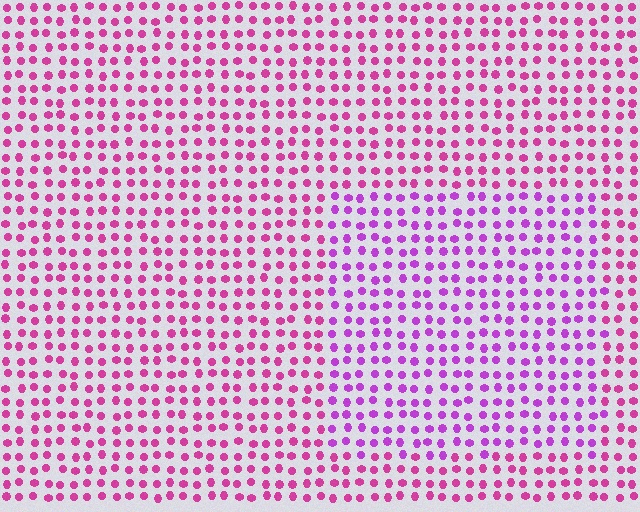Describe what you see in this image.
The image is filled with small magenta elements in a uniform arrangement. A rectangle-shaped region is visible where the elements are tinted to a slightly different hue, forming a subtle color boundary.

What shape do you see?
I see a rectangle.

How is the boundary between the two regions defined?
The boundary is defined purely by a slight shift in hue (about 30 degrees). Spacing, size, and orientation are identical on both sides.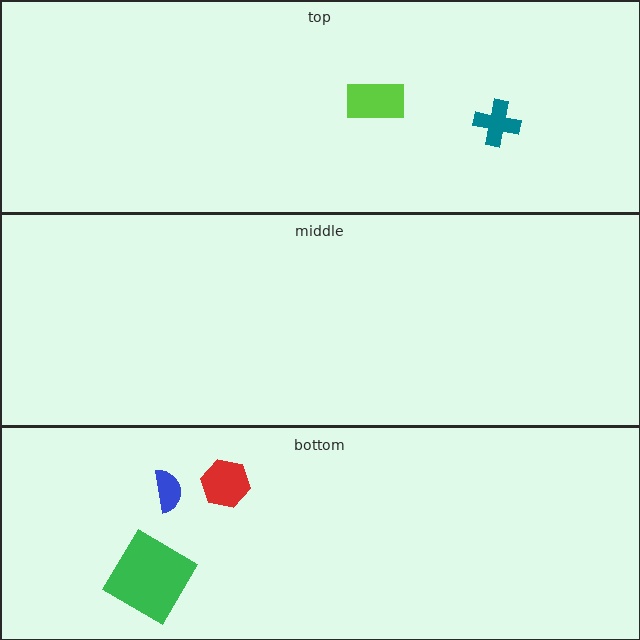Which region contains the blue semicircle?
The bottom region.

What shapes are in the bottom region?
The green diamond, the red hexagon, the blue semicircle.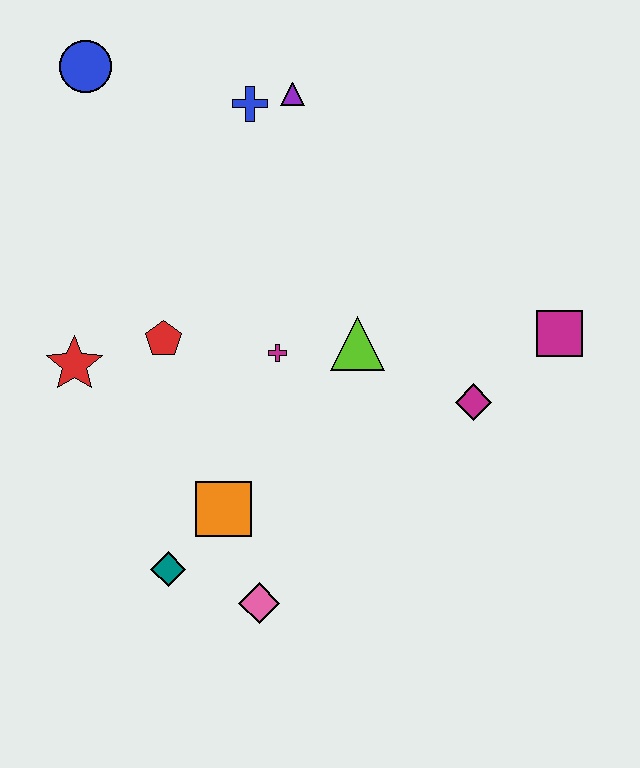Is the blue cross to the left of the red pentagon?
No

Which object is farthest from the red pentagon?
The magenta square is farthest from the red pentagon.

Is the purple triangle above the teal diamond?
Yes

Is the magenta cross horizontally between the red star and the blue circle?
No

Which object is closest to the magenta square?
The magenta diamond is closest to the magenta square.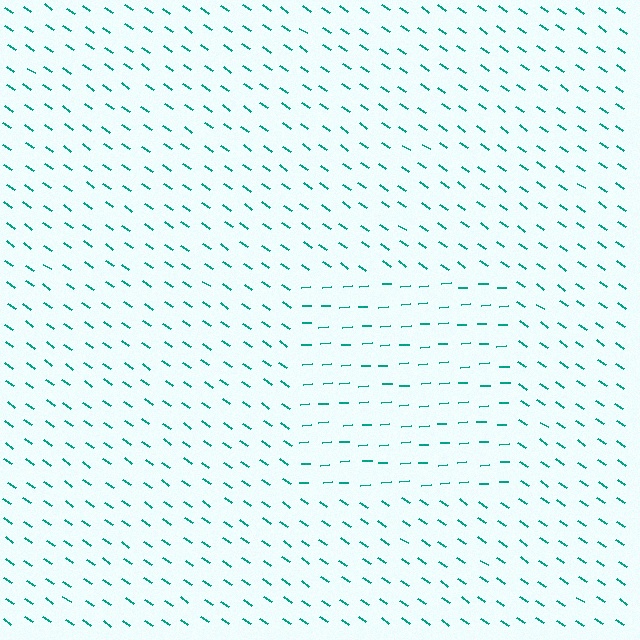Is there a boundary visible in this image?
Yes, there is a texture boundary formed by a change in line orientation.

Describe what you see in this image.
The image is filled with small teal line segments. A rectangle region in the image has lines oriented differently from the surrounding lines, creating a visible texture boundary.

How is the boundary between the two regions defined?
The boundary is defined purely by a change in line orientation (approximately 38 degrees difference). All lines are the same color and thickness.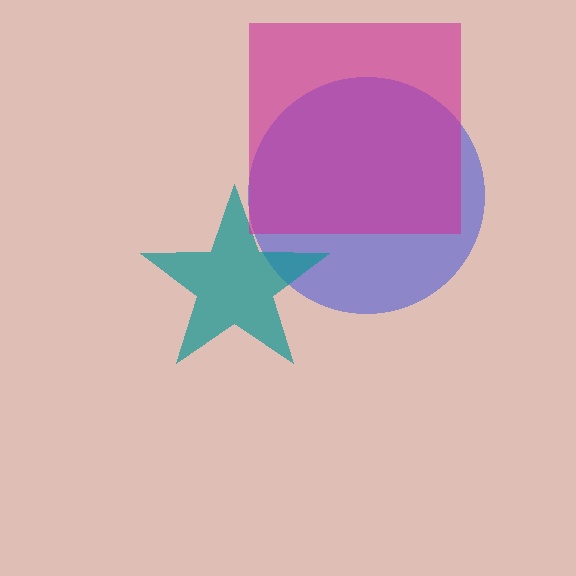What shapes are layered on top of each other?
The layered shapes are: a blue circle, a teal star, a magenta square.